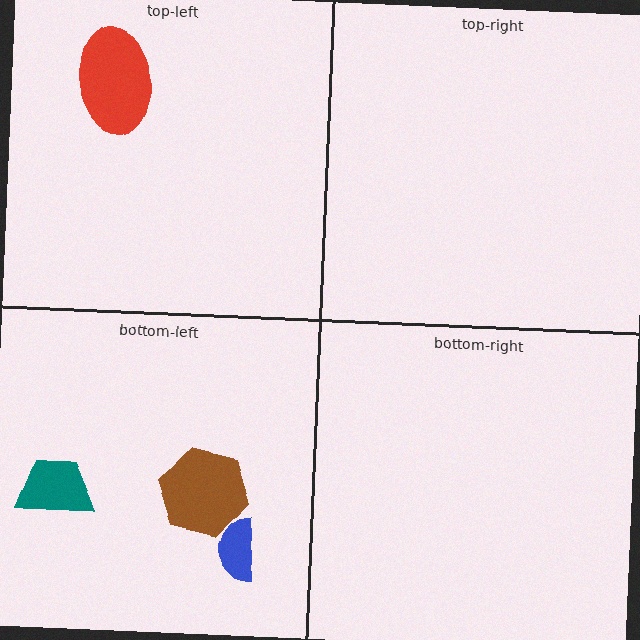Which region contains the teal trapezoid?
The bottom-left region.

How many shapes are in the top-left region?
1.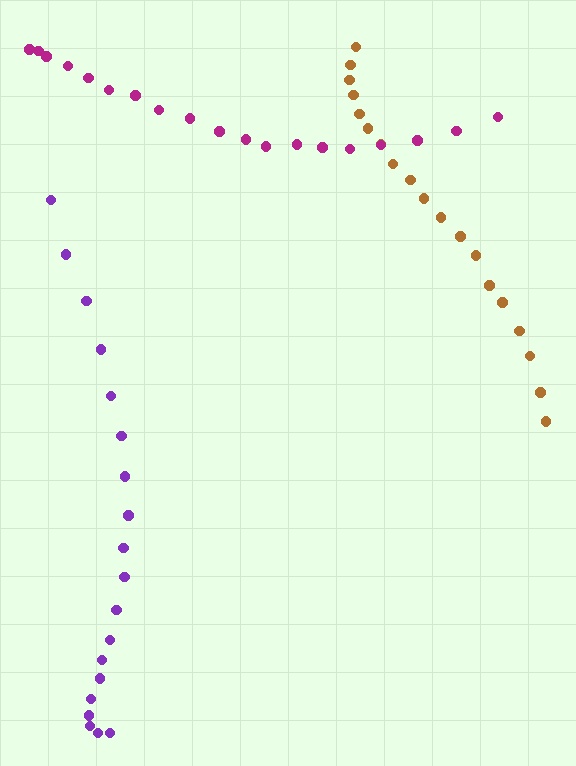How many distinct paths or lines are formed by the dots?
There are 3 distinct paths.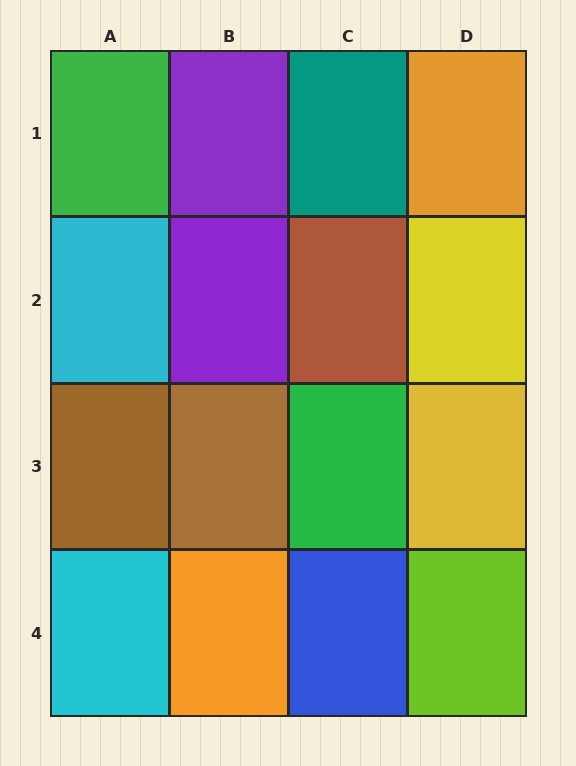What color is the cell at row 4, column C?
Blue.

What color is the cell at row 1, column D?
Orange.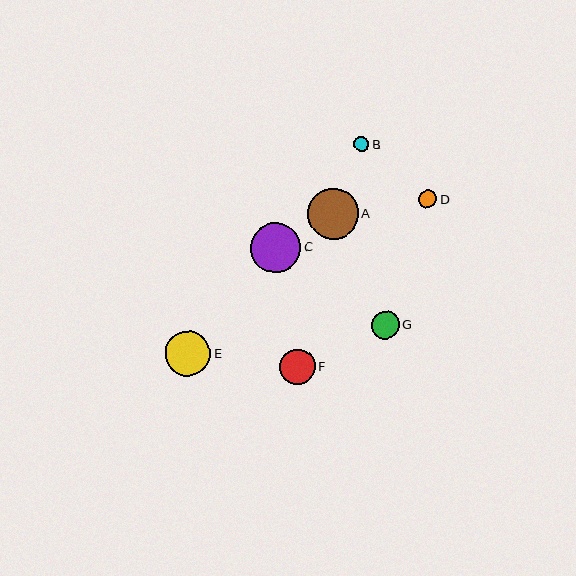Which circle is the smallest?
Circle B is the smallest with a size of approximately 16 pixels.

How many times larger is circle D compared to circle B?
Circle D is approximately 1.2 times the size of circle B.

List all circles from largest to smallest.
From largest to smallest: A, C, E, F, G, D, B.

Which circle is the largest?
Circle A is the largest with a size of approximately 51 pixels.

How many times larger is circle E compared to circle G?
Circle E is approximately 1.6 times the size of circle G.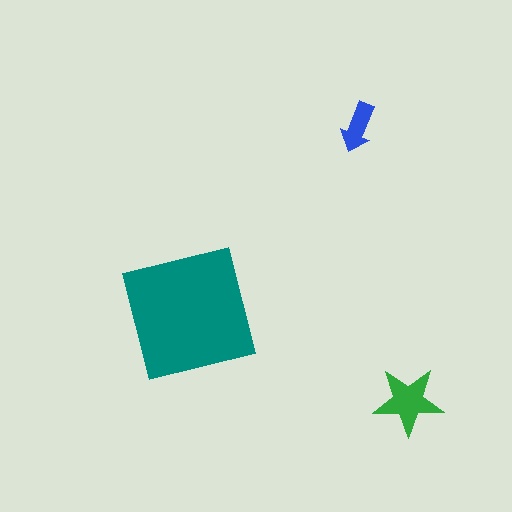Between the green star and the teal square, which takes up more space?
The teal square.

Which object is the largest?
The teal square.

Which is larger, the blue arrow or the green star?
The green star.